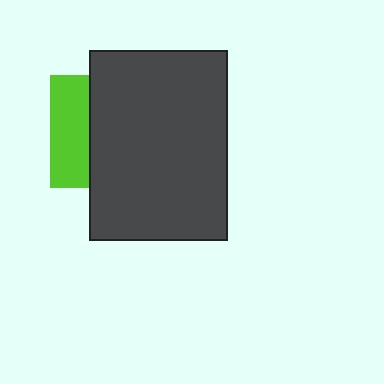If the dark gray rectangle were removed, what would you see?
You would see the complete lime square.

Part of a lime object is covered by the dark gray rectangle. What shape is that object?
It is a square.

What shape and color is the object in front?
The object in front is a dark gray rectangle.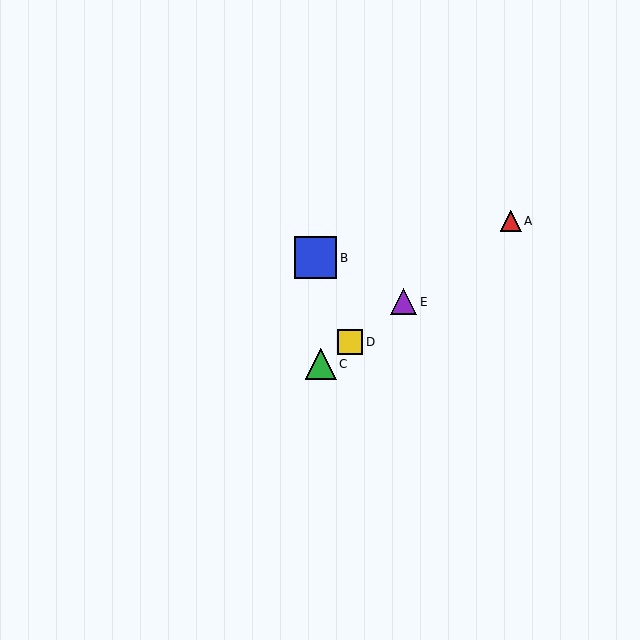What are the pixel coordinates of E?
Object E is at (404, 302).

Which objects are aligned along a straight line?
Objects A, C, D, E are aligned along a straight line.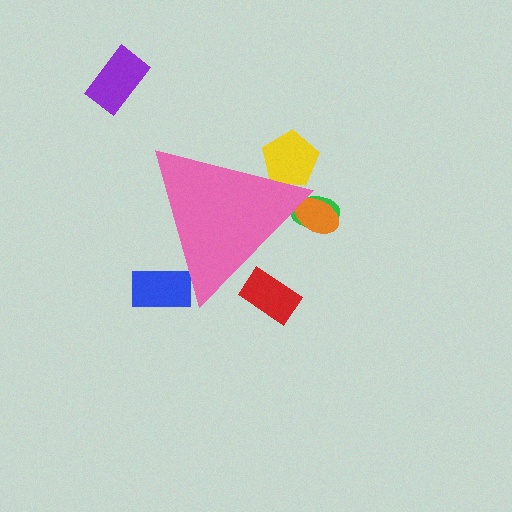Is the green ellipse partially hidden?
Yes, the green ellipse is partially hidden behind the pink triangle.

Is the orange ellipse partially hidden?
Yes, the orange ellipse is partially hidden behind the pink triangle.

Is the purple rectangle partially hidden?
No, the purple rectangle is fully visible.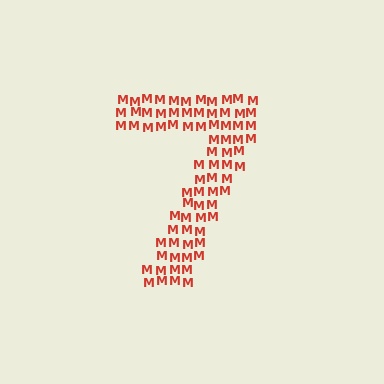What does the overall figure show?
The overall figure shows the digit 7.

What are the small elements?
The small elements are letter M's.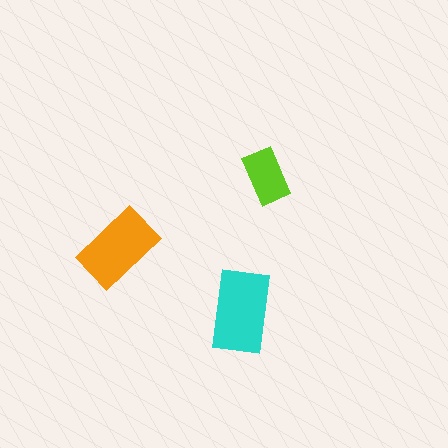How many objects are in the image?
There are 3 objects in the image.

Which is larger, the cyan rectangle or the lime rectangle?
The cyan one.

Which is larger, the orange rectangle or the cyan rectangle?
The cyan one.